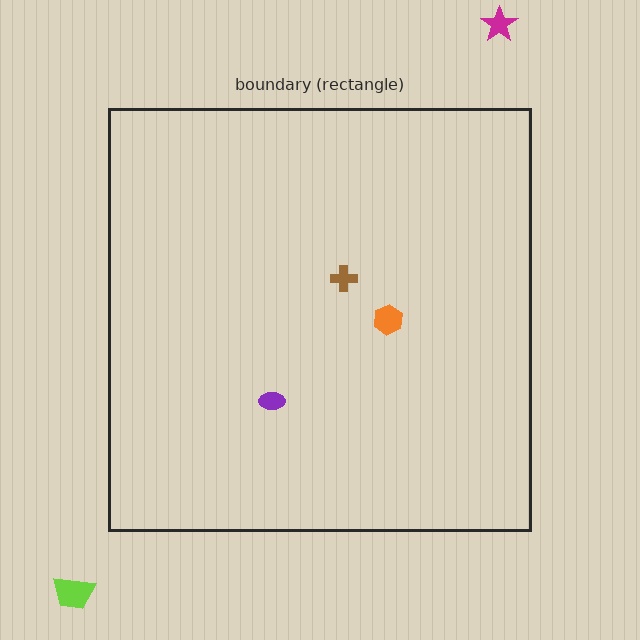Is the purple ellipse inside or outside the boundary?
Inside.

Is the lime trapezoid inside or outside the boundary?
Outside.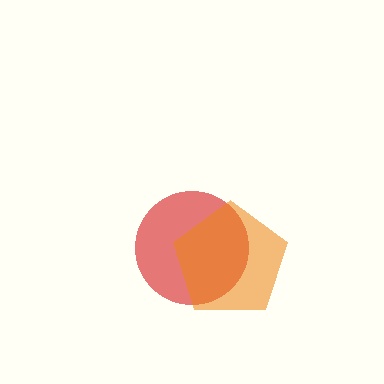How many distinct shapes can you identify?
There are 2 distinct shapes: a red circle, an orange pentagon.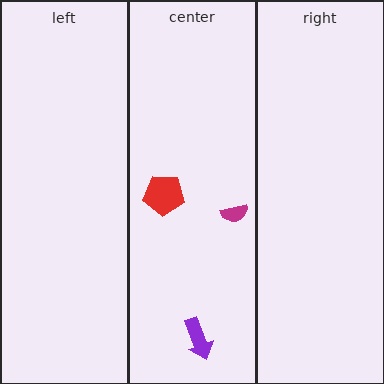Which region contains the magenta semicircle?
The center region.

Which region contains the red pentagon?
The center region.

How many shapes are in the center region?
3.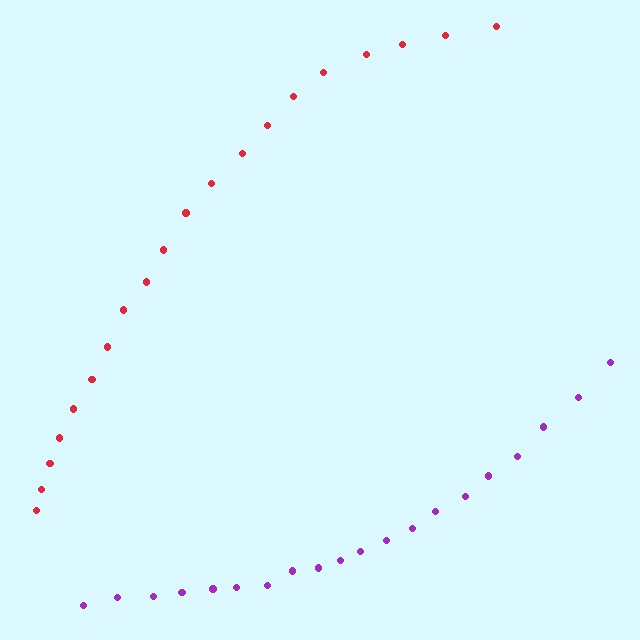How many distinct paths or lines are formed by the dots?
There are 2 distinct paths.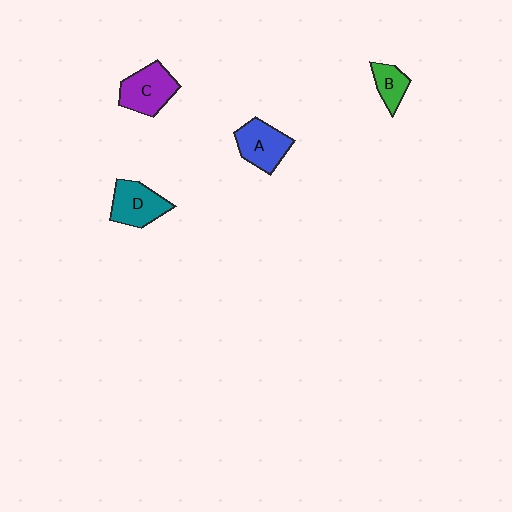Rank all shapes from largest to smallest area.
From largest to smallest: C (purple), D (teal), A (blue), B (green).